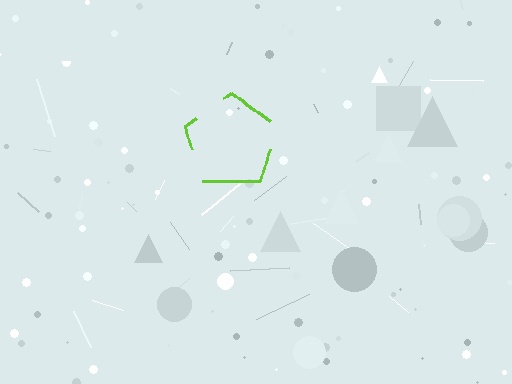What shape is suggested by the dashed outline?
The dashed outline suggests a pentagon.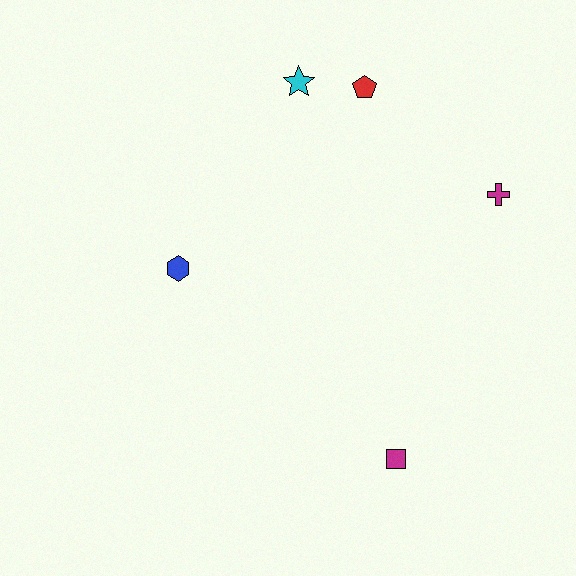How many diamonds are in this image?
There are no diamonds.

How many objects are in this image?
There are 5 objects.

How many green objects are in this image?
There are no green objects.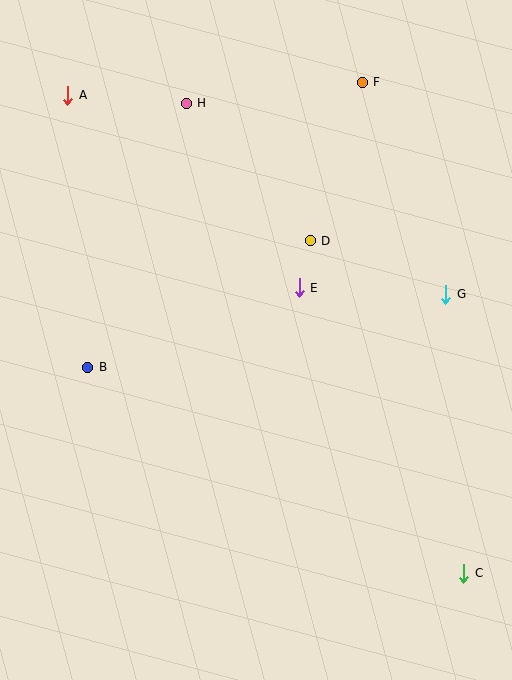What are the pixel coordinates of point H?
Point H is at (186, 103).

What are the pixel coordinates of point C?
Point C is at (464, 573).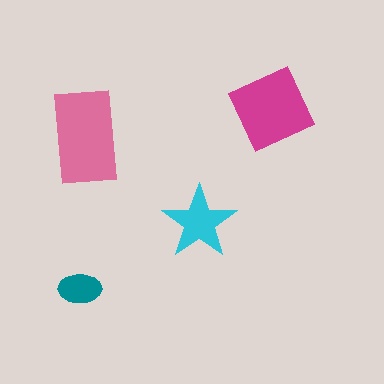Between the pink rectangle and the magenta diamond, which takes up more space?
The pink rectangle.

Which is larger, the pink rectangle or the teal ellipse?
The pink rectangle.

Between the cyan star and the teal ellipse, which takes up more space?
The cyan star.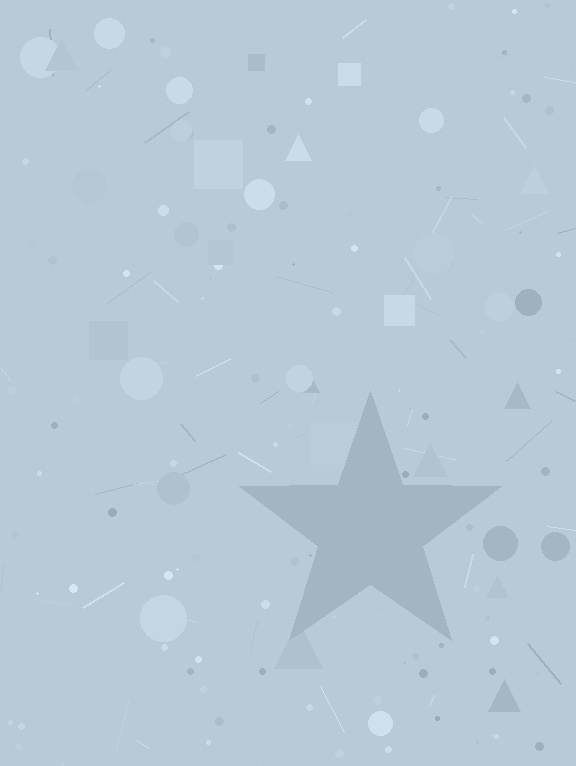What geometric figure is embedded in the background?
A star is embedded in the background.